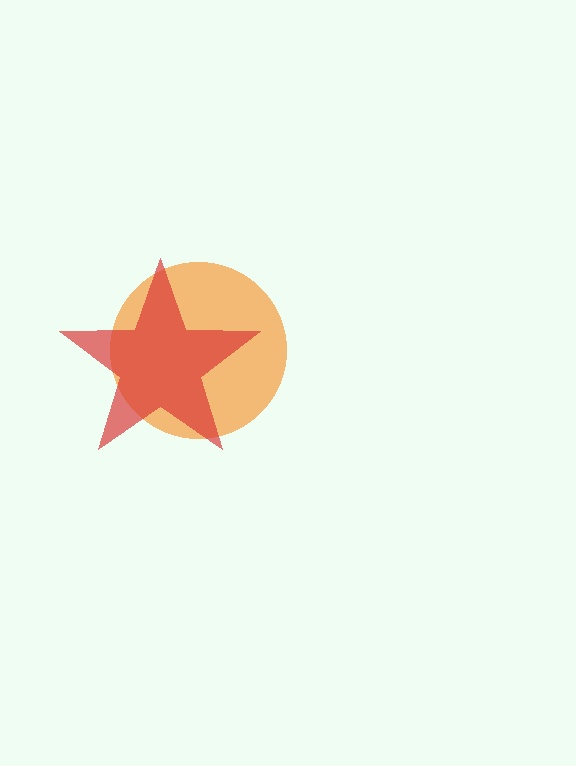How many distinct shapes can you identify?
There are 2 distinct shapes: an orange circle, a red star.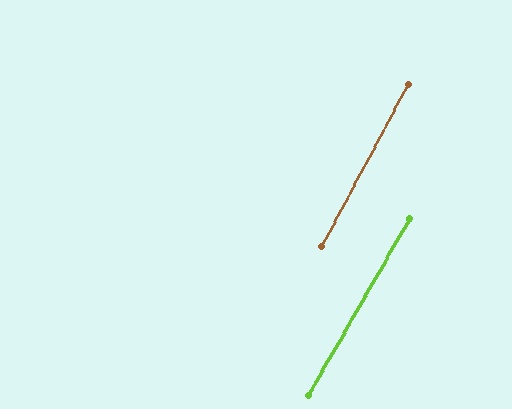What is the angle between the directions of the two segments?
Approximately 2 degrees.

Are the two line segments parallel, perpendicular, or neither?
Parallel — their directions differ by only 1.9°.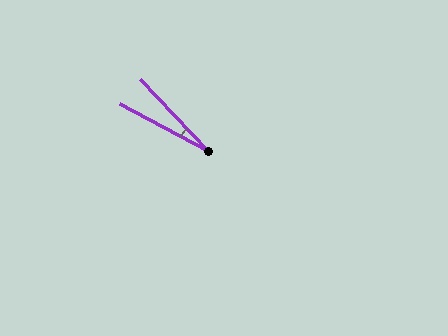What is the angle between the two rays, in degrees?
Approximately 18 degrees.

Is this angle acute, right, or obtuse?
It is acute.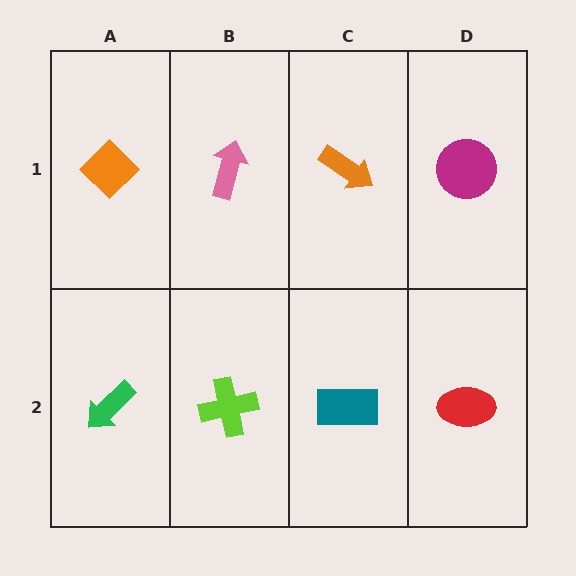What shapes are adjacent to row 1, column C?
A teal rectangle (row 2, column C), a pink arrow (row 1, column B), a magenta circle (row 1, column D).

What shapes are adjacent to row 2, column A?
An orange diamond (row 1, column A), a lime cross (row 2, column B).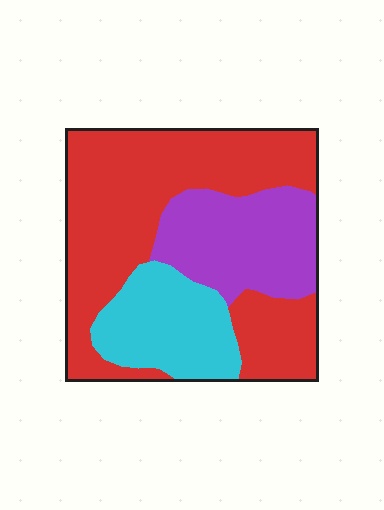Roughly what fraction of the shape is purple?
Purple covers around 25% of the shape.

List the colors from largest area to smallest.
From largest to smallest: red, purple, cyan.